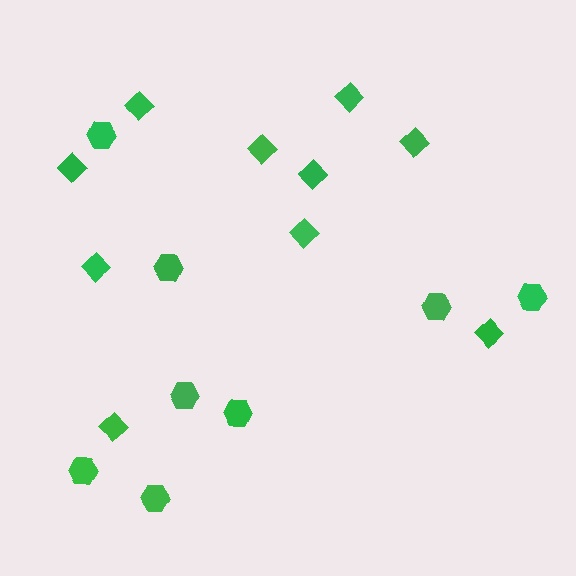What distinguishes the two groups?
There are 2 groups: one group of hexagons (8) and one group of diamonds (10).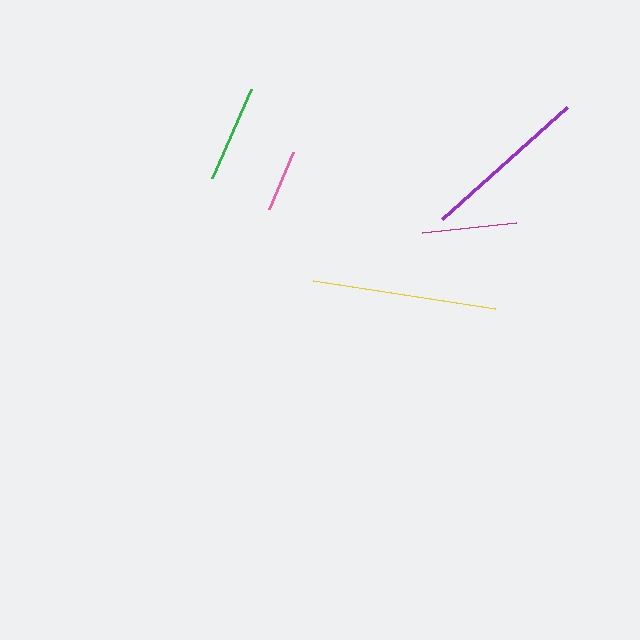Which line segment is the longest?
The yellow line is the longest at approximately 184 pixels.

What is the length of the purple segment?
The purple segment is approximately 168 pixels long.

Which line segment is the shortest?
The pink line is the shortest at approximately 62 pixels.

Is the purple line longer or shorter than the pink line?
The purple line is longer than the pink line.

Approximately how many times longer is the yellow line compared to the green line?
The yellow line is approximately 1.9 times the length of the green line.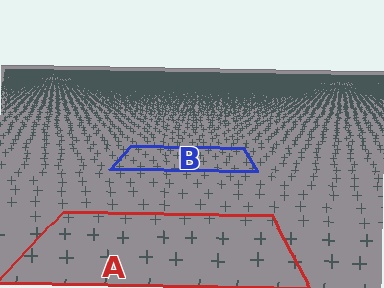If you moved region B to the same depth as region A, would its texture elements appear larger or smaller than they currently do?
They would appear larger. At a closer depth, the same texture elements are projected at a bigger on-screen size.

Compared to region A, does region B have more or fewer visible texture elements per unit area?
Region B has more texture elements per unit area — they are packed more densely because it is farther away.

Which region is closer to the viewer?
Region A is closer. The texture elements there are larger and more spread out.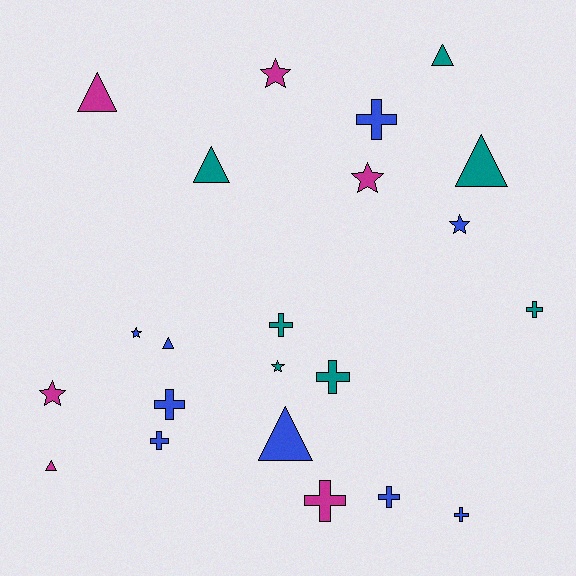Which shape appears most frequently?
Cross, with 9 objects.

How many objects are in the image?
There are 22 objects.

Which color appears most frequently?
Blue, with 9 objects.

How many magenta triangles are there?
There are 2 magenta triangles.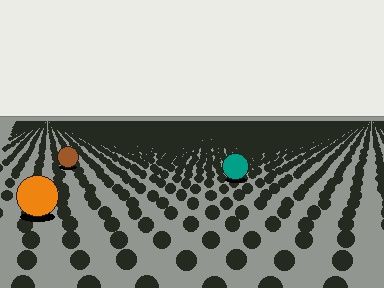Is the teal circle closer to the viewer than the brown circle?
Yes. The teal circle is closer — you can tell from the texture gradient: the ground texture is coarser near it.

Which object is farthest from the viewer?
The brown circle is farthest from the viewer. It appears smaller and the ground texture around it is denser.